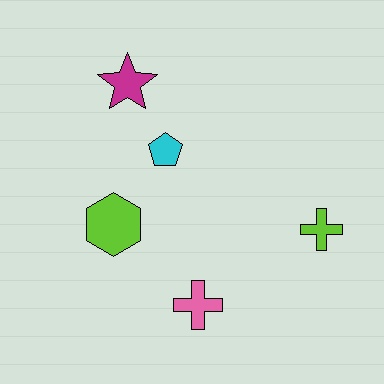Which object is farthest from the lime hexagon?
The lime cross is farthest from the lime hexagon.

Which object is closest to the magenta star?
The cyan pentagon is closest to the magenta star.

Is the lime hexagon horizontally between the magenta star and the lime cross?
No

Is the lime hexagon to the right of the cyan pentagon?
No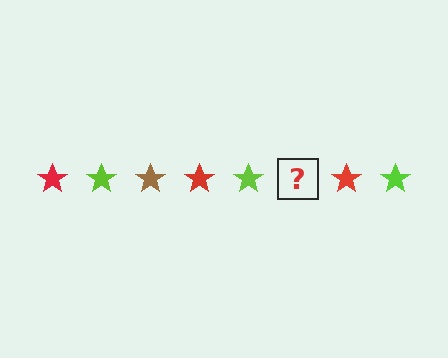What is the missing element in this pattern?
The missing element is a brown star.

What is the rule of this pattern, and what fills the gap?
The rule is that the pattern cycles through red, lime, brown stars. The gap should be filled with a brown star.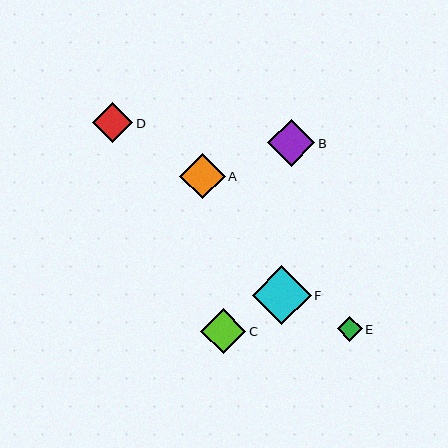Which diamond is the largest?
Diamond F is the largest with a size of approximately 59 pixels.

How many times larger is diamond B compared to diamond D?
Diamond B is approximately 1.2 times the size of diamond D.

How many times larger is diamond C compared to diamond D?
Diamond C is approximately 1.1 times the size of diamond D.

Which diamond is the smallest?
Diamond E is the smallest with a size of approximately 25 pixels.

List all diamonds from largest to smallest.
From largest to smallest: F, B, C, A, D, E.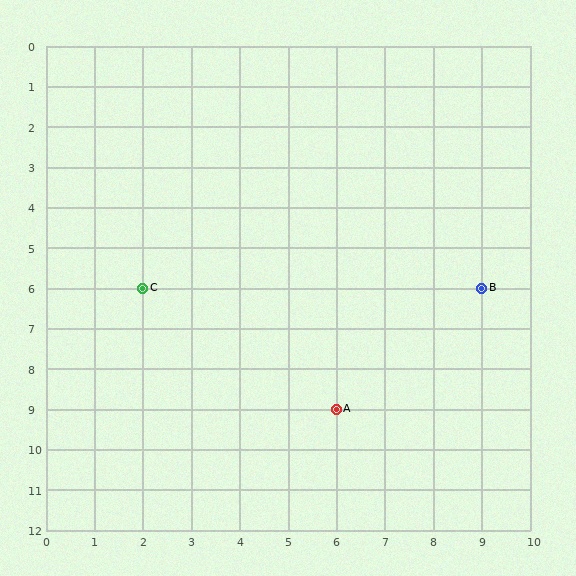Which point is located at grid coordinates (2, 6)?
Point C is at (2, 6).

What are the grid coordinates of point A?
Point A is at grid coordinates (6, 9).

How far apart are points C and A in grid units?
Points C and A are 4 columns and 3 rows apart (about 5.0 grid units diagonally).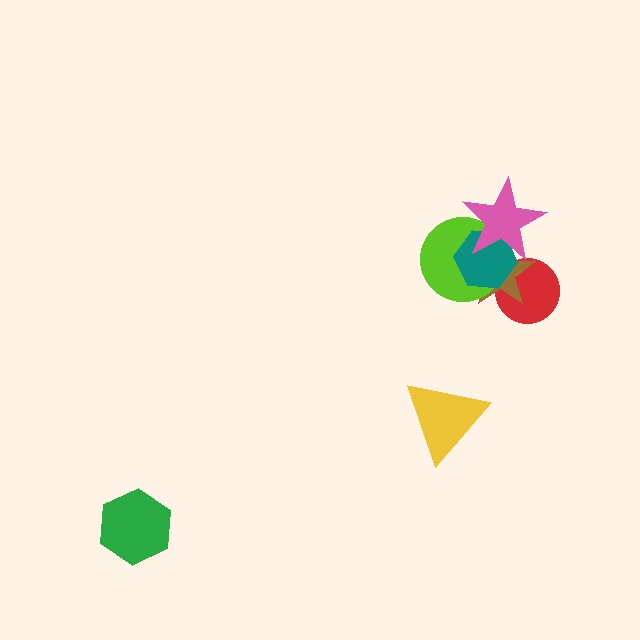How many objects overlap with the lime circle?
3 objects overlap with the lime circle.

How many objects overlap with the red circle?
2 objects overlap with the red circle.